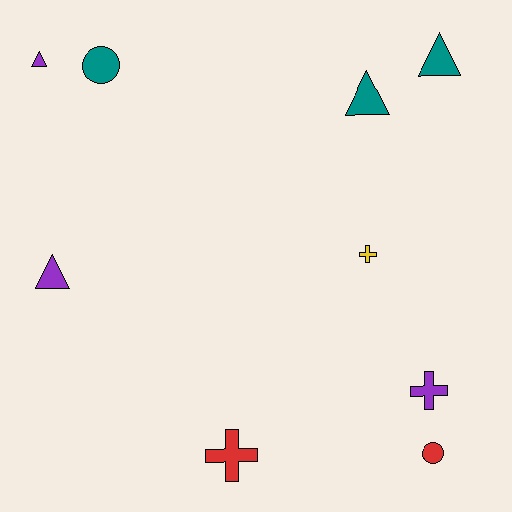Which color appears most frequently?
Purple, with 3 objects.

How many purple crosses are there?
There is 1 purple cross.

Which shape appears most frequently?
Triangle, with 4 objects.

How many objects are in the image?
There are 9 objects.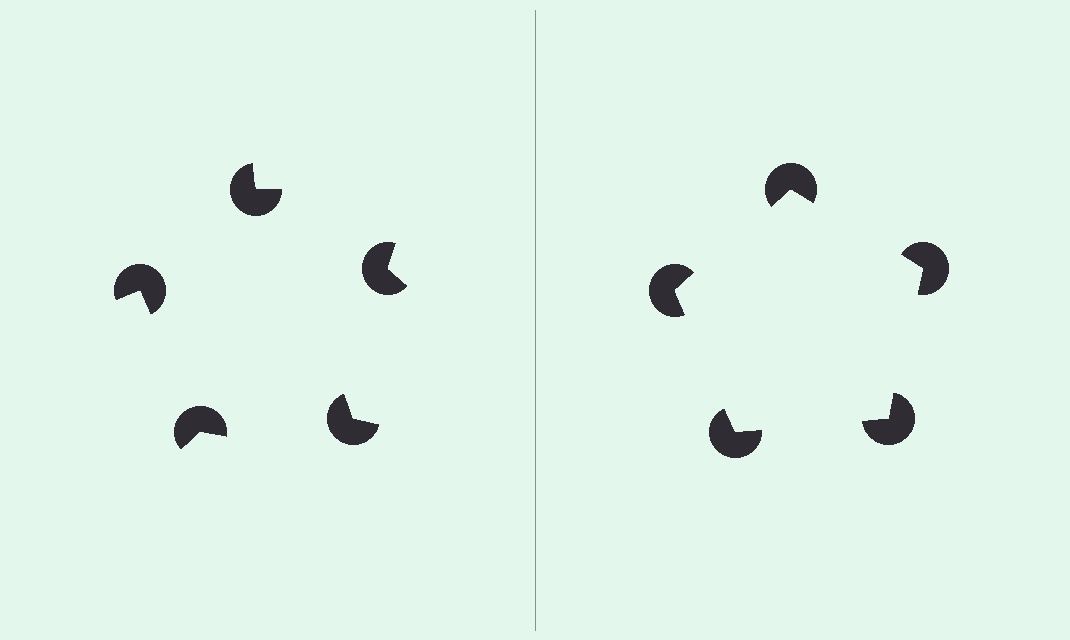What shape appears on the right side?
An illusory pentagon.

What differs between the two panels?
The pac-man discs are positioned identically on both sides; only the wedge orientations differ. On the right they align to a pentagon; on the left they are misaligned.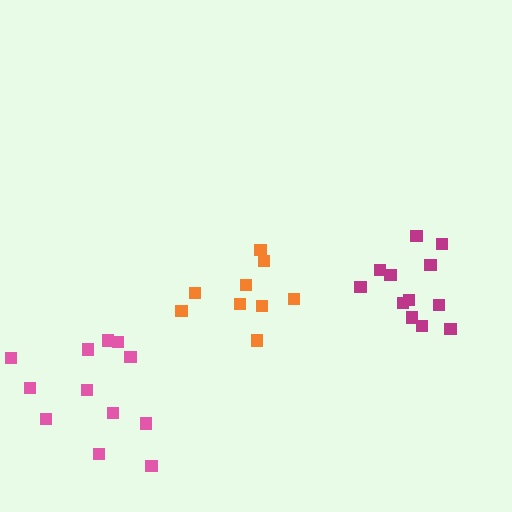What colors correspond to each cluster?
The clusters are colored: magenta, orange, pink.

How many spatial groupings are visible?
There are 3 spatial groupings.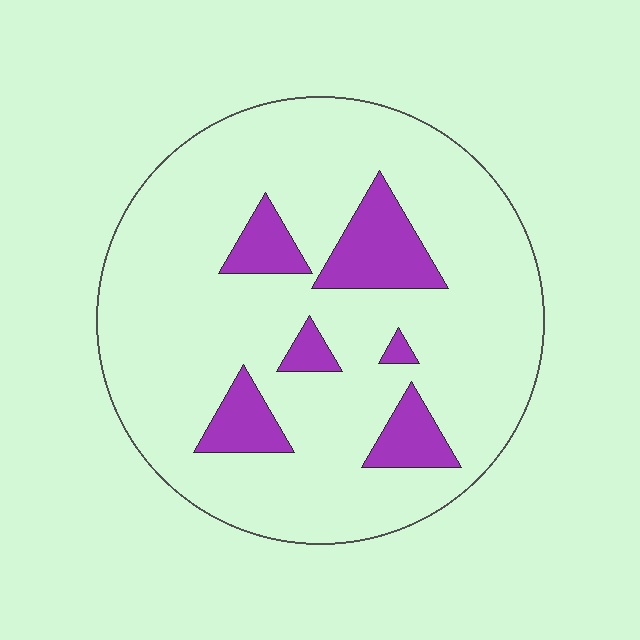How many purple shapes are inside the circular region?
6.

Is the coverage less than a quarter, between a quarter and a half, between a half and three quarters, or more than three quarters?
Less than a quarter.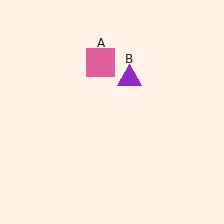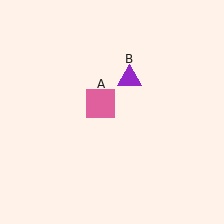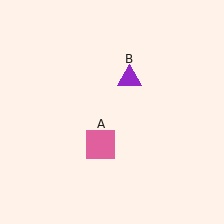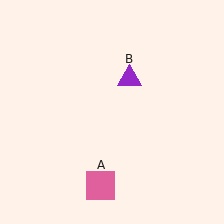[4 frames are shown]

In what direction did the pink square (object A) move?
The pink square (object A) moved down.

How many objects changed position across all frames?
1 object changed position: pink square (object A).